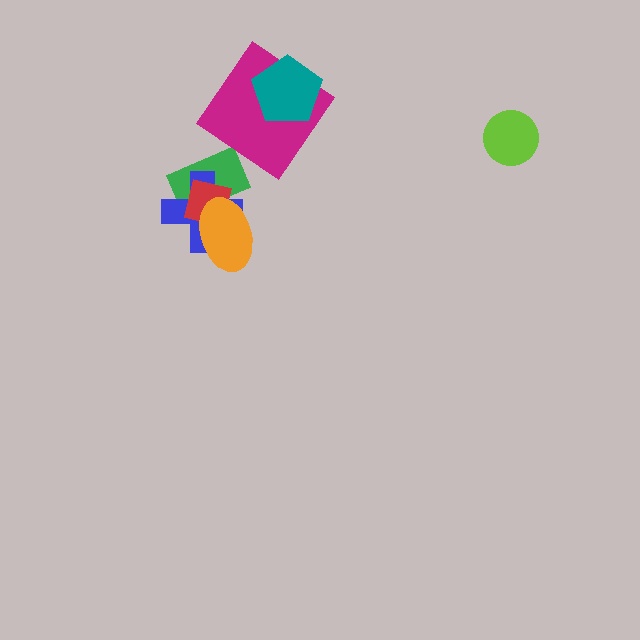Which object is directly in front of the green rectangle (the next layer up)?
The blue cross is directly in front of the green rectangle.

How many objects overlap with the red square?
3 objects overlap with the red square.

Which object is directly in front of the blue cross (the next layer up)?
The red square is directly in front of the blue cross.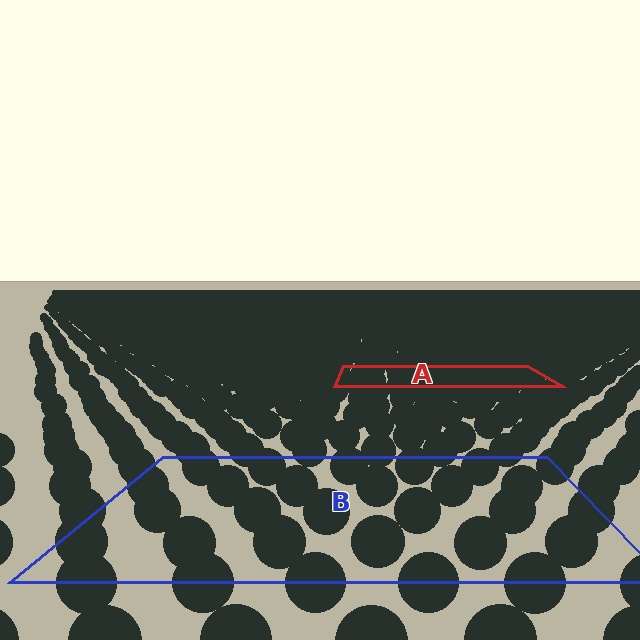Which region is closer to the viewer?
Region B is closer. The texture elements there are larger and more spread out.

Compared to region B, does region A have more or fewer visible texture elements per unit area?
Region A has more texture elements per unit area — they are packed more densely because it is farther away.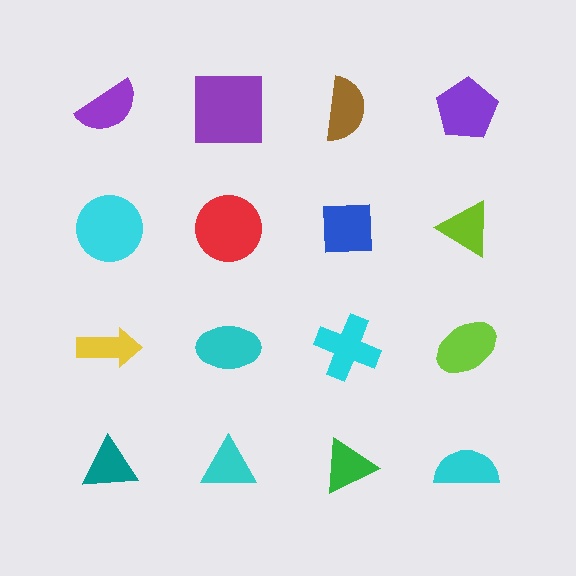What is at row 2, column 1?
A cyan circle.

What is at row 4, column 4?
A cyan semicircle.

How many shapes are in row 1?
4 shapes.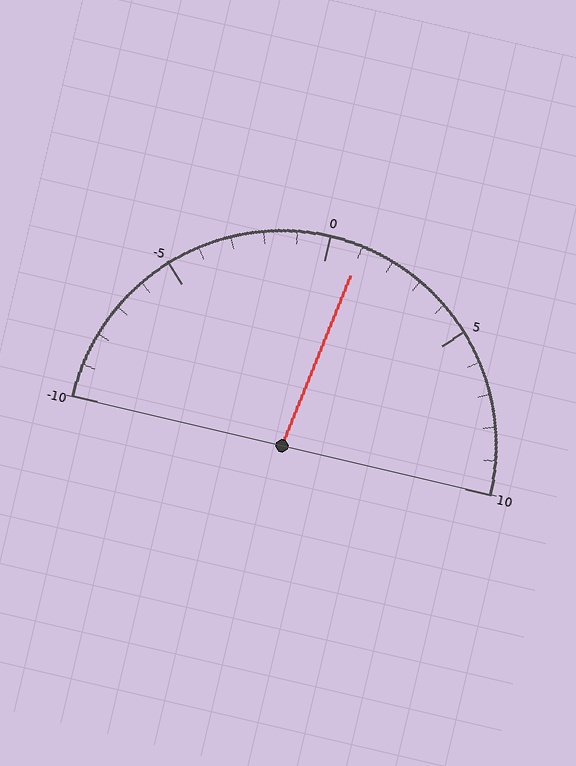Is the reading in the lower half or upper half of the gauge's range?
The reading is in the upper half of the range (-10 to 10).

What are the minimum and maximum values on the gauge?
The gauge ranges from -10 to 10.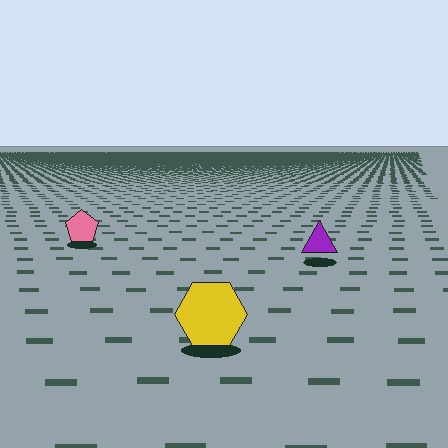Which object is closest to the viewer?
The yellow hexagon is closest. The texture marks near it are larger and more spread out.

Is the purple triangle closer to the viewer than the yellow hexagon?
No. The yellow hexagon is closer — you can tell from the texture gradient: the ground texture is coarser near it.